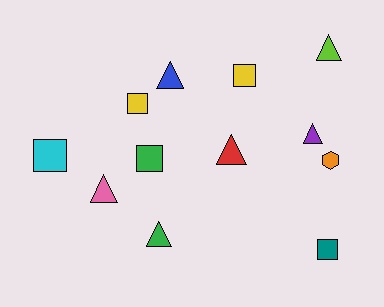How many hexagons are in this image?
There is 1 hexagon.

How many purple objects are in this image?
There is 1 purple object.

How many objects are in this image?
There are 12 objects.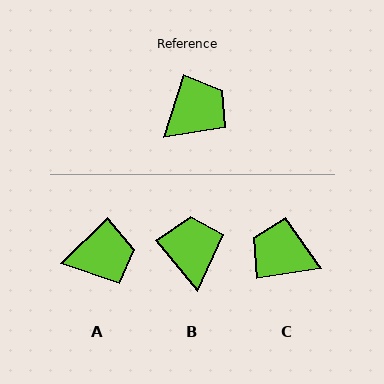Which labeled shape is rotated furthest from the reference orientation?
C, about 117 degrees away.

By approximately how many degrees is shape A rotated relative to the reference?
Approximately 28 degrees clockwise.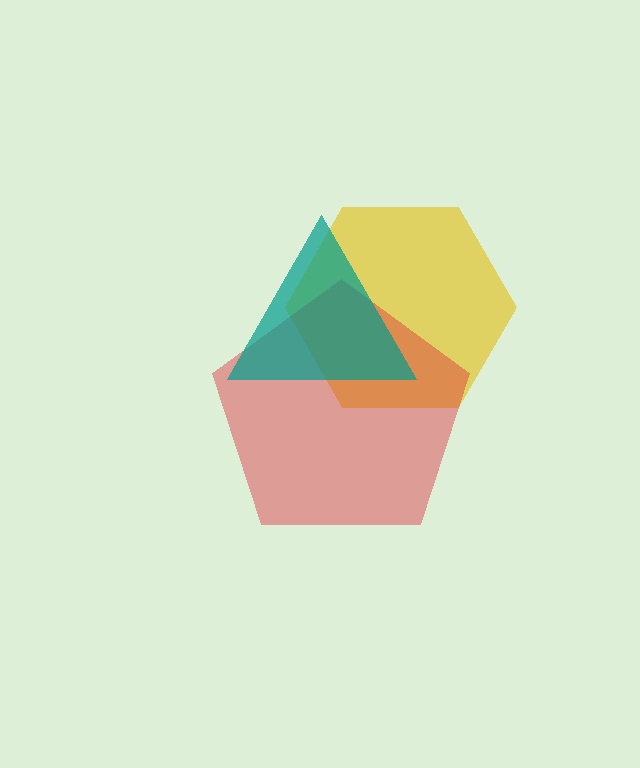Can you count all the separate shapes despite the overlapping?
Yes, there are 3 separate shapes.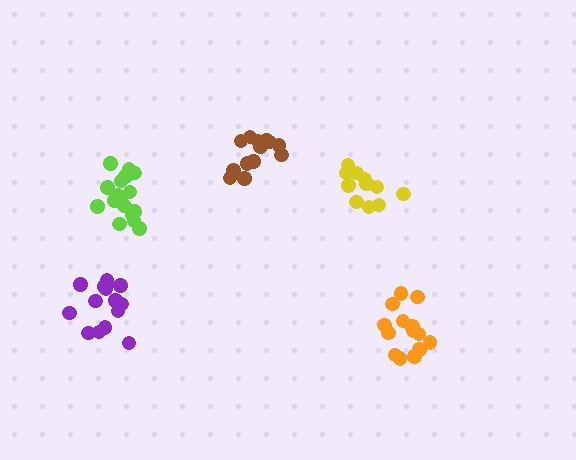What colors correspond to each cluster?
The clusters are colored: lime, yellow, orange, purple, brown.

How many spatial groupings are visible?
There are 5 spatial groupings.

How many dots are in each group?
Group 1: 17 dots, Group 2: 13 dots, Group 3: 15 dots, Group 4: 15 dots, Group 5: 14 dots (74 total).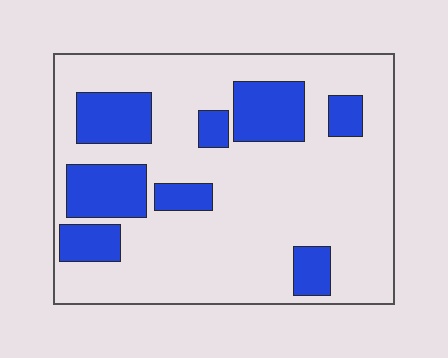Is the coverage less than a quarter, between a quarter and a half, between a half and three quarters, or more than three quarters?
Less than a quarter.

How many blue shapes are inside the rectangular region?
8.